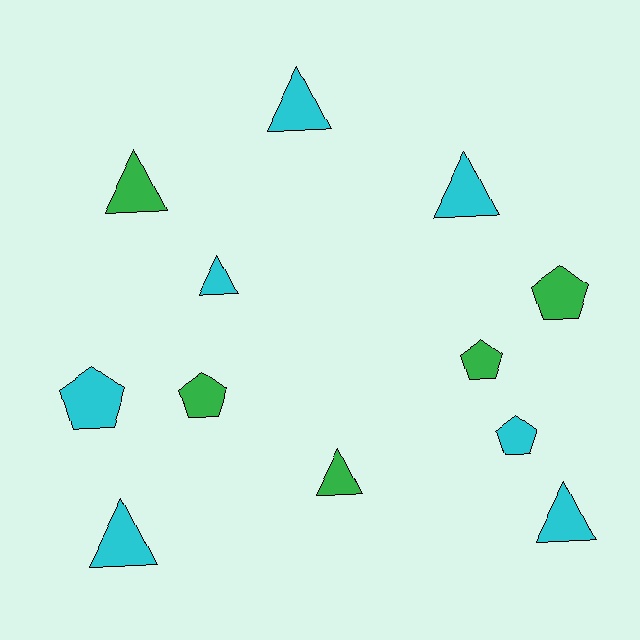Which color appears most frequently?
Cyan, with 7 objects.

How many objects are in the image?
There are 12 objects.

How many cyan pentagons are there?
There are 2 cyan pentagons.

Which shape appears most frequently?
Triangle, with 7 objects.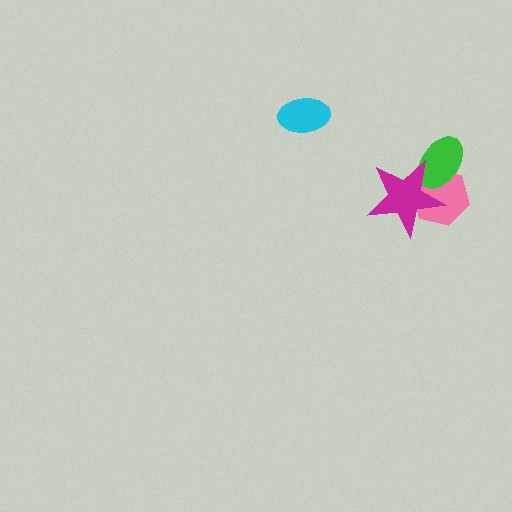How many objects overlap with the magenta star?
2 objects overlap with the magenta star.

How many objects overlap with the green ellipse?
2 objects overlap with the green ellipse.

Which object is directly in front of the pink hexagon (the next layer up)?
The green ellipse is directly in front of the pink hexagon.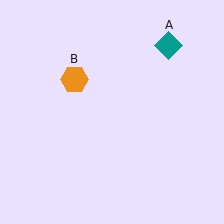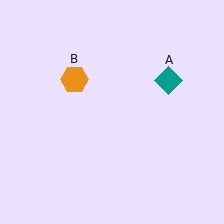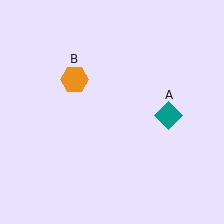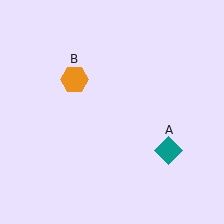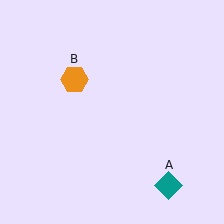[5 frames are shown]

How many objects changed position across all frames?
1 object changed position: teal diamond (object A).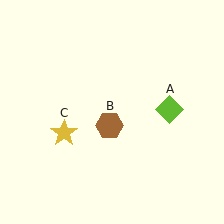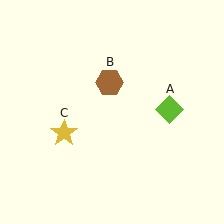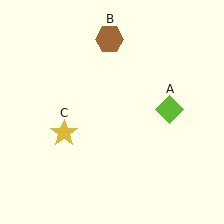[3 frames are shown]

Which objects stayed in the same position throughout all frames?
Lime diamond (object A) and yellow star (object C) remained stationary.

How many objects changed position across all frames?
1 object changed position: brown hexagon (object B).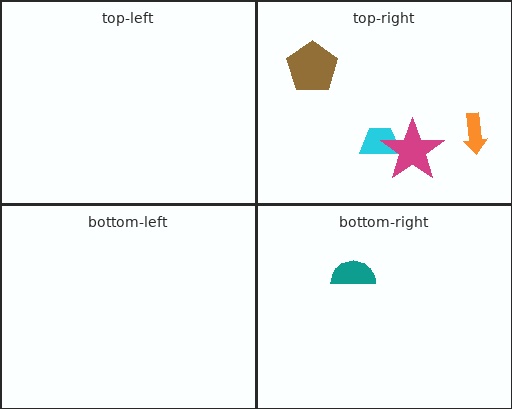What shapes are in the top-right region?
The cyan trapezoid, the orange arrow, the brown pentagon, the magenta star.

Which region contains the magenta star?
The top-right region.